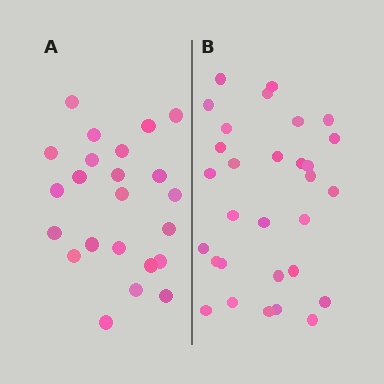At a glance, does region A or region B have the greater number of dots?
Region B (the right region) has more dots.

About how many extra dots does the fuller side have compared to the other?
Region B has roughly 8 or so more dots than region A.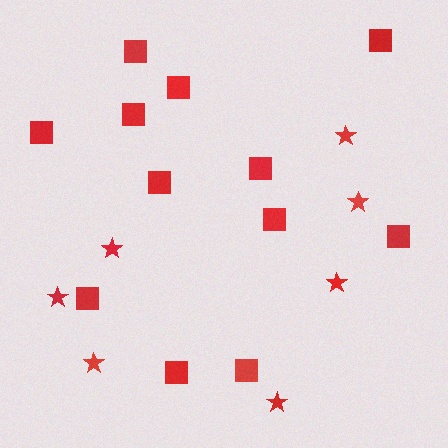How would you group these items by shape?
There are 2 groups: one group of stars (7) and one group of squares (12).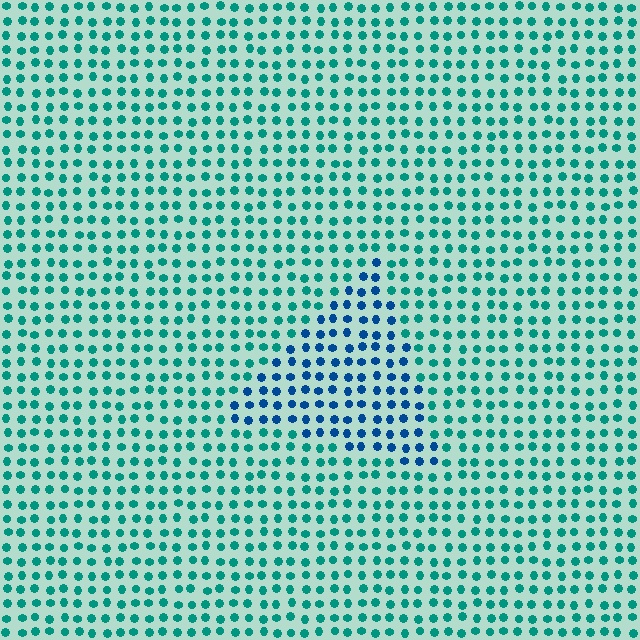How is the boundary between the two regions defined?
The boundary is defined purely by a slight shift in hue (about 40 degrees). Spacing, size, and orientation are identical on both sides.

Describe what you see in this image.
The image is filled with small teal elements in a uniform arrangement. A triangle-shaped region is visible where the elements are tinted to a slightly different hue, forming a subtle color boundary.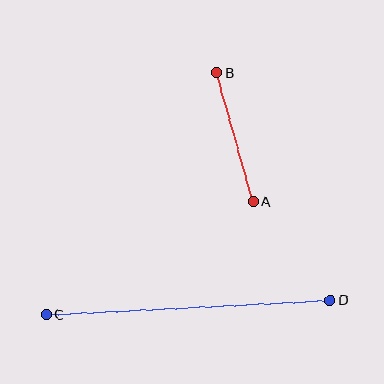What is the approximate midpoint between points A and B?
The midpoint is at approximately (235, 137) pixels.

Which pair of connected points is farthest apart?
Points C and D are farthest apart.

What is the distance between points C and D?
The distance is approximately 284 pixels.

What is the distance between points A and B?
The distance is approximately 134 pixels.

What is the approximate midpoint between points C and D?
The midpoint is at approximately (188, 307) pixels.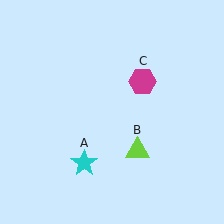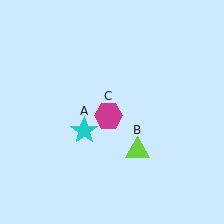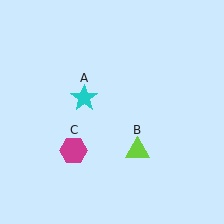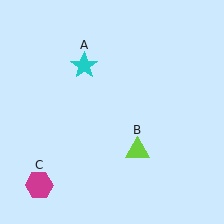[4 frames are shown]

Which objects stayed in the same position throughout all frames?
Lime triangle (object B) remained stationary.